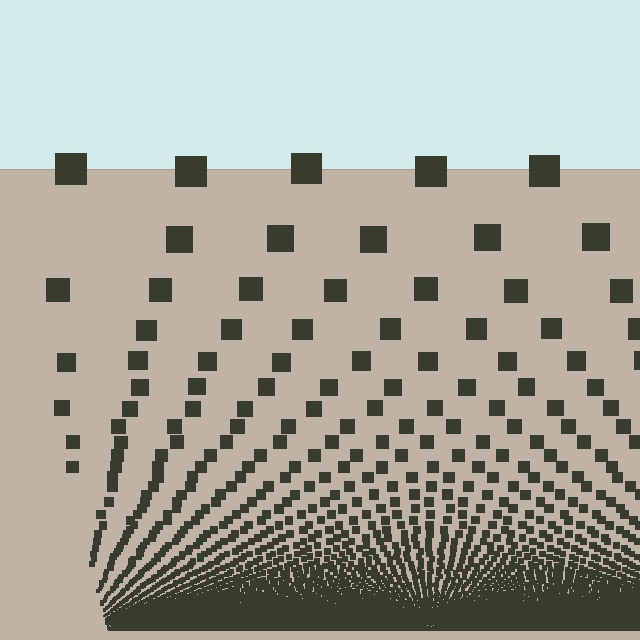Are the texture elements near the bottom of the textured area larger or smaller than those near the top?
Smaller. The gradient is inverted — elements near the bottom are smaller and denser.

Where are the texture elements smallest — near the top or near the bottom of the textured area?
Near the bottom.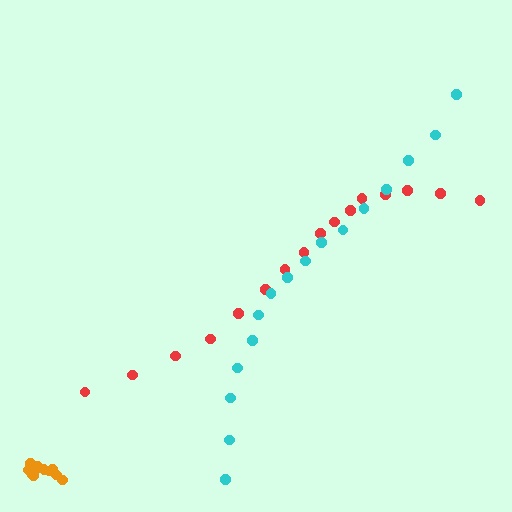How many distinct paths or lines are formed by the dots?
There are 3 distinct paths.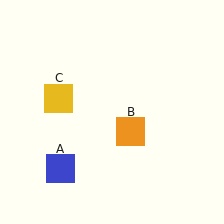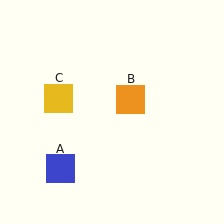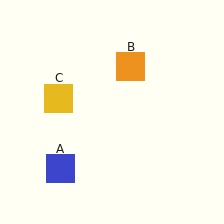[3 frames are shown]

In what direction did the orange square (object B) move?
The orange square (object B) moved up.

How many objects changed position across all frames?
1 object changed position: orange square (object B).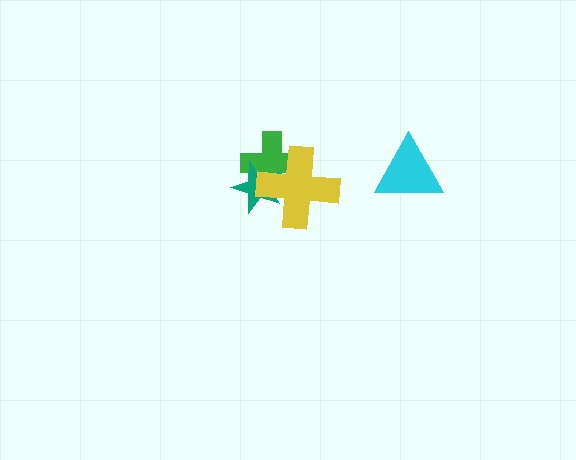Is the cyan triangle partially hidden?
No, no other shape covers it.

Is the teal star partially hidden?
Yes, it is partially covered by another shape.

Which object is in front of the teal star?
The yellow cross is in front of the teal star.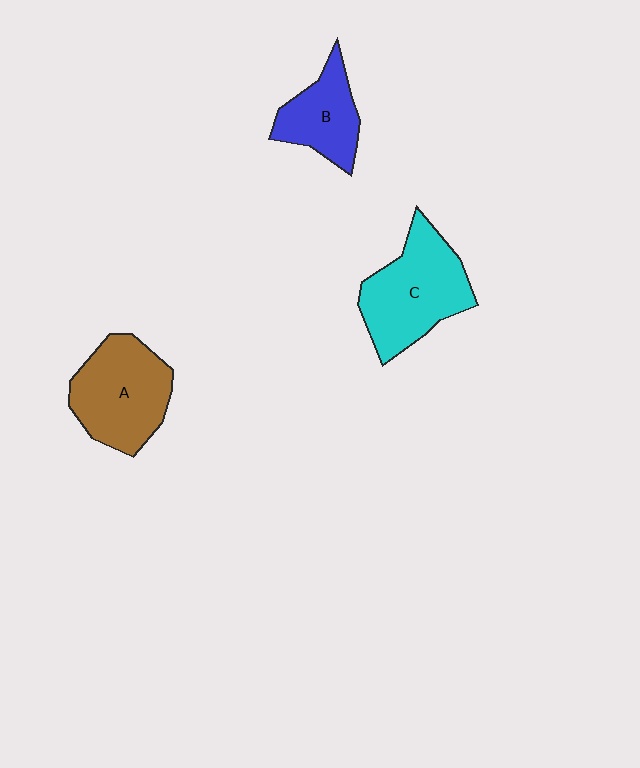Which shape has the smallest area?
Shape B (blue).